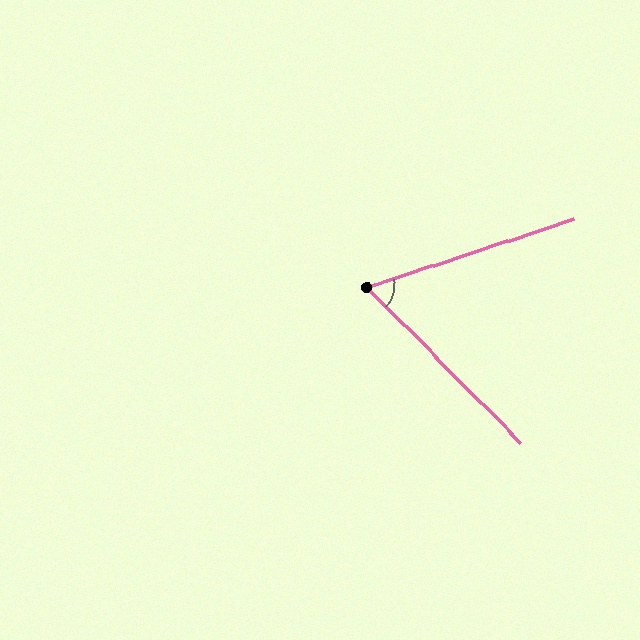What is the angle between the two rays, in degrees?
Approximately 63 degrees.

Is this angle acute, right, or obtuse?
It is acute.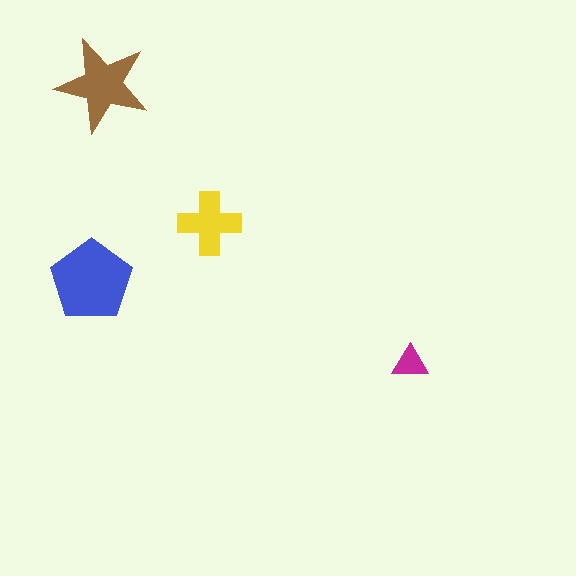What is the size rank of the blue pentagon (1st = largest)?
1st.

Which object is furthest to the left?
The blue pentagon is leftmost.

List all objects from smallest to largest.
The magenta triangle, the yellow cross, the brown star, the blue pentagon.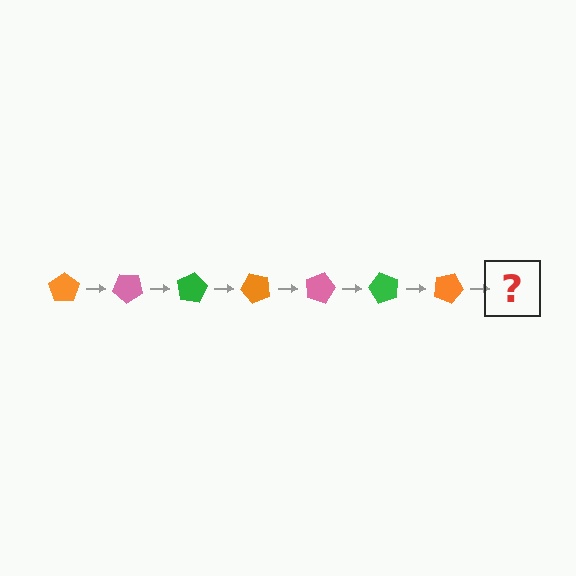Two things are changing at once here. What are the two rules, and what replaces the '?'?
The two rules are that it rotates 40 degrees each step and the color cycles through orange, pink, and green. The '?' should be a pink pentagon, rotated 280 degrees from the start.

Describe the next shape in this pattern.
It should be a pink pentagon, rotated 280 degrees from the start.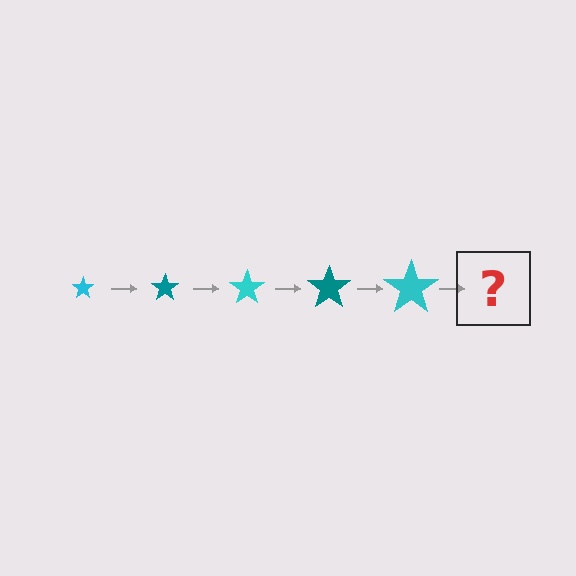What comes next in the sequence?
The next element should be a teal star, larger than the previous one.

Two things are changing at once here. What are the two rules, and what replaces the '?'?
The two rules are that the star grows larger each step and the color cycles through cyan and teal. The '?' should be a teal star, larger than the previous one.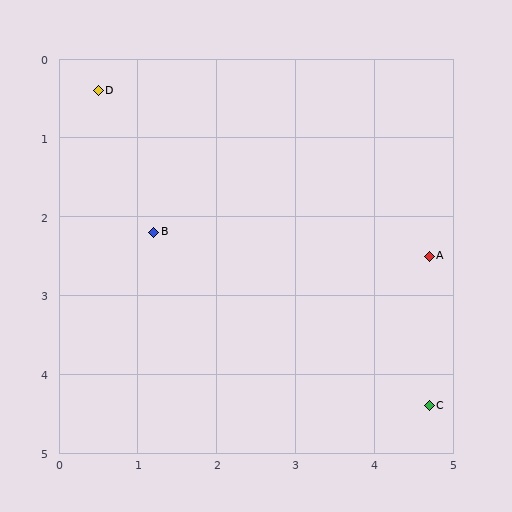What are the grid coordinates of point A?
Point A is at approximately (4.7, 2.5).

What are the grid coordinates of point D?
Point D is at approximately (0.5, 0.4).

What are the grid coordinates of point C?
Point C is at approximately (4.7, 4.4).